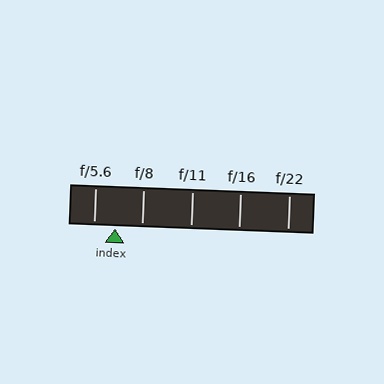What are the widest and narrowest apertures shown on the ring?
The widest aperture shown is f/5.6 and the narrowest is f/22.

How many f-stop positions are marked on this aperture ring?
There are 5 f-stop positions marked.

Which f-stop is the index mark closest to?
The index mark is closest to f/5.6.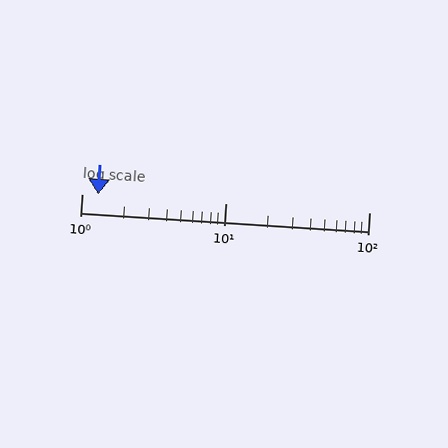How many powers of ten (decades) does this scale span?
The scale spans 2 decades, from 1 to 100.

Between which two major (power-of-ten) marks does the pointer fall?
The pointer is between 1 and 10.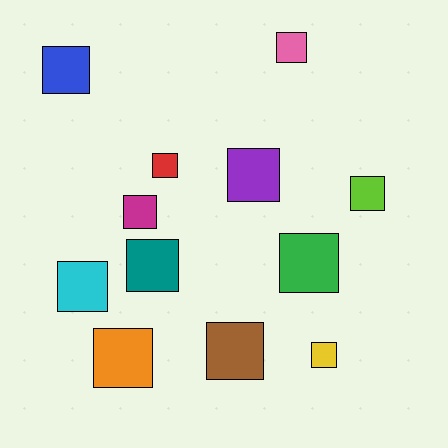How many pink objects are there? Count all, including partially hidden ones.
There is 1 pink object.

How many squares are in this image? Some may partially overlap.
There are 12 squares.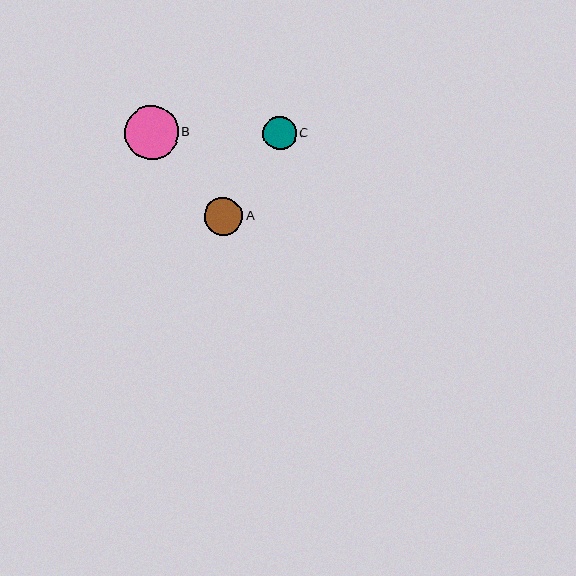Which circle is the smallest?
Circle C is the smallest with a size of approximately 34 pixels.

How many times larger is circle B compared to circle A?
Circle B is approximately 1.4 times the size of circle A.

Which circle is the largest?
Circle B is the largest with a size of approximately 54 pixels.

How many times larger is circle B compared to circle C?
Circle B is approximately 1.6 times the size of circle C.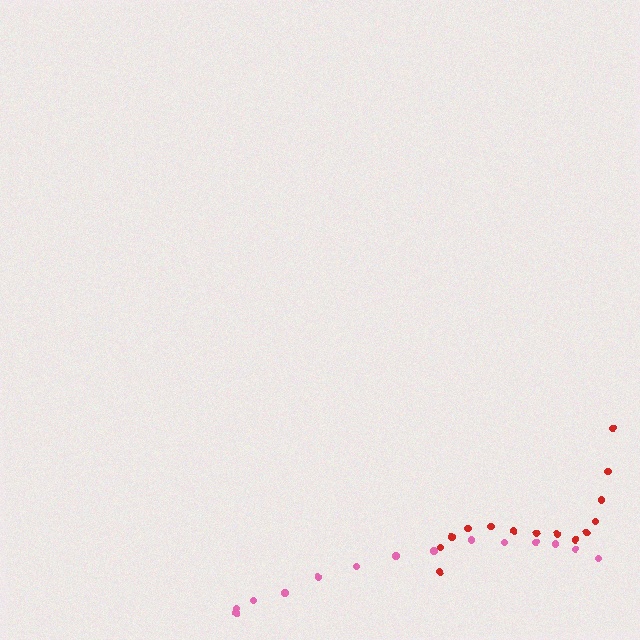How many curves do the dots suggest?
There are 2 distinct paths.